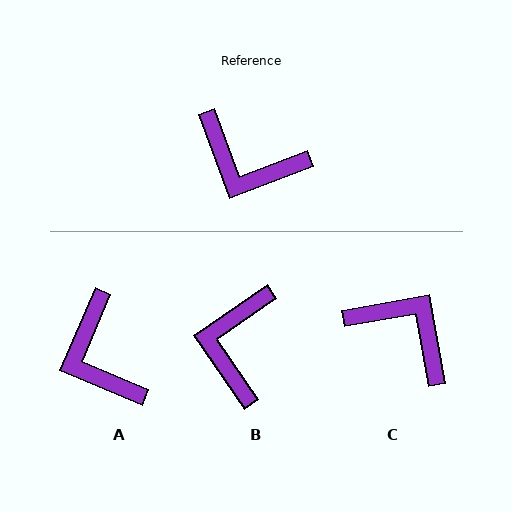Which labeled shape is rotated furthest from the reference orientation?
C, about 169 degrees away.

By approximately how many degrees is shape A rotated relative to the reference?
Approximately 44 degrees clockwise.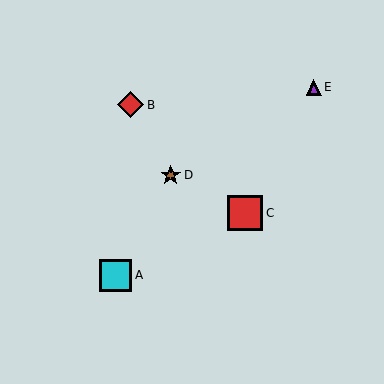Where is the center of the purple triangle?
The center of the purple triangle is at (314, 87).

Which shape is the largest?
The red square (labeled C) is the largest.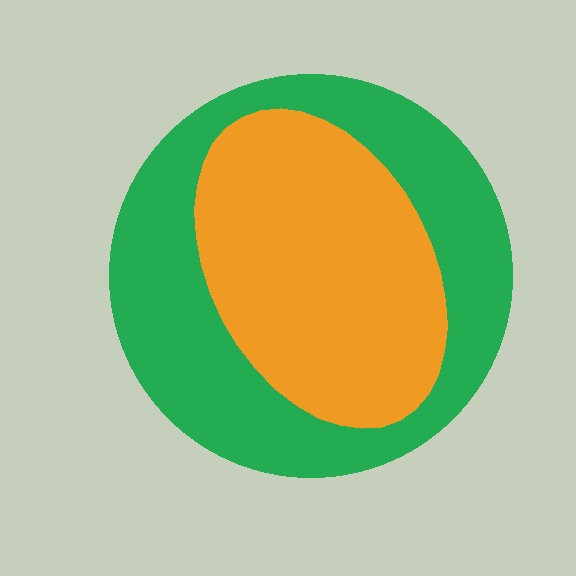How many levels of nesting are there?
2.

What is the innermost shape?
The orange ellipse.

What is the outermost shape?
The green circle.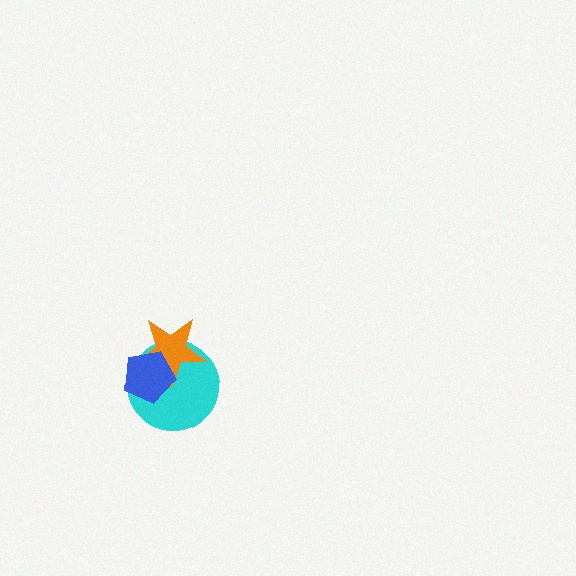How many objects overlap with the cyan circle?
2 objects overlap with the cyan circle.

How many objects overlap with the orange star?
2 objects overlap with the orange star.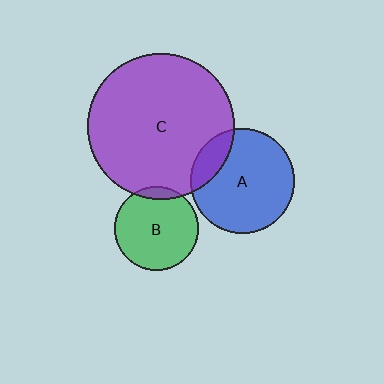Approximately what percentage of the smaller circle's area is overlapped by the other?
Approximately 15%.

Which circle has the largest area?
Circle C (purple).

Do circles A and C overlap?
Yes.